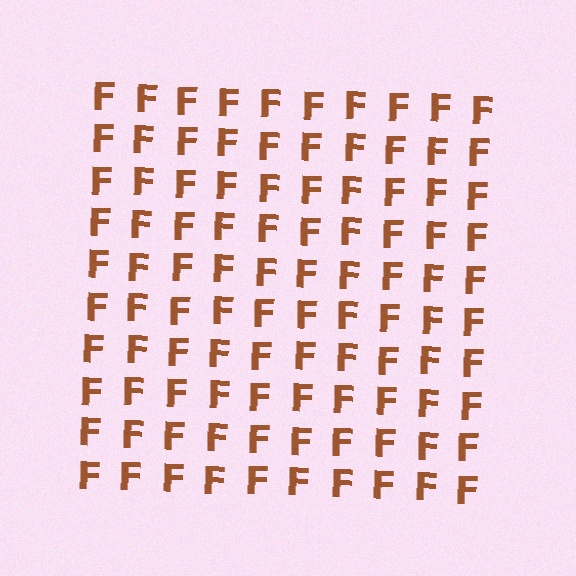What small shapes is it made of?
It is made of small letter F's.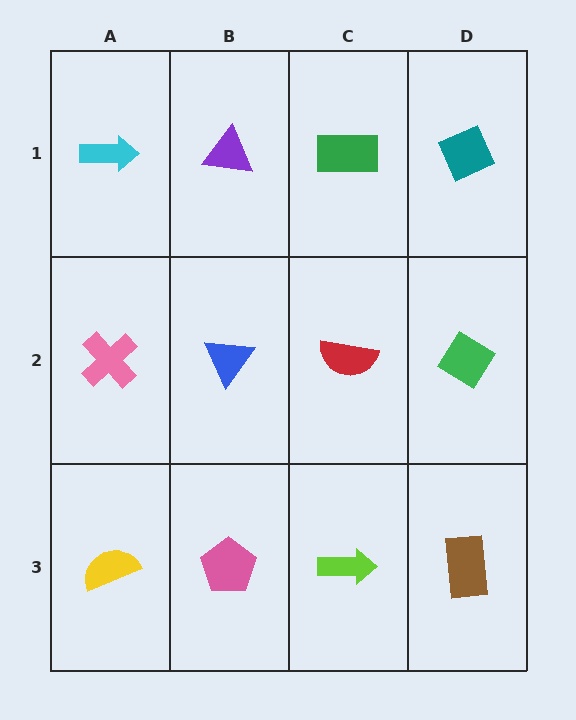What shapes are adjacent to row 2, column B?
A purple triangle (row 1, column B), a pink pentagon (row 3, column B), a pink cross (row 2, column A), a red semicircle (row 2, column C).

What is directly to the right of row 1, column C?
A teal diamond.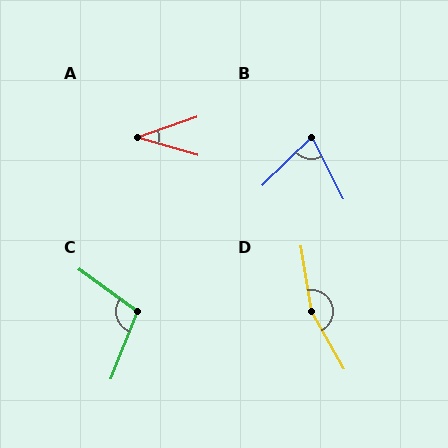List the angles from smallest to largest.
A (35°), B (73°), C (104°), D (160°).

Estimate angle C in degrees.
Approximately 104 degrees.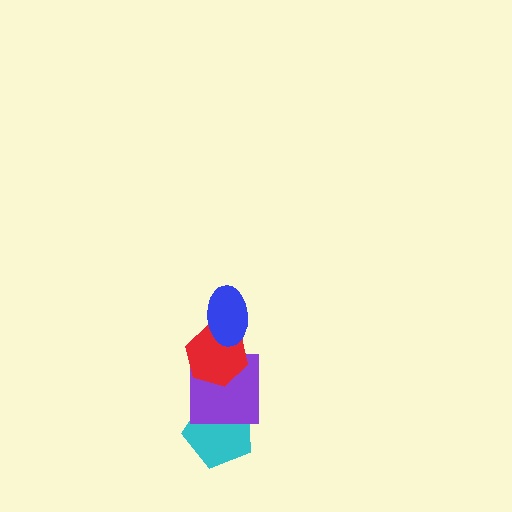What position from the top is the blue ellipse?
The blue ellipse is 1st from the top.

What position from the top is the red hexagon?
The red hexagon is 2nd from the top.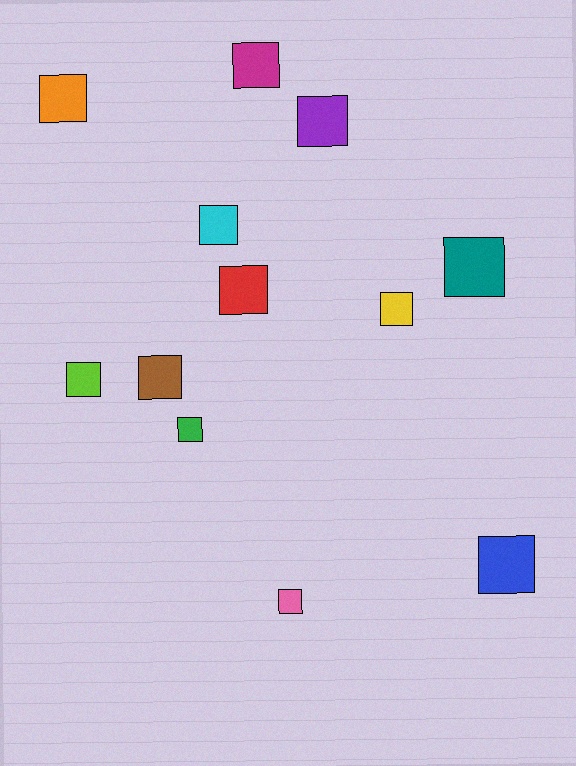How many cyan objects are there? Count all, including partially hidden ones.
There is 1 cyan object.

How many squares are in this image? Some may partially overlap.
There are 12 squares.